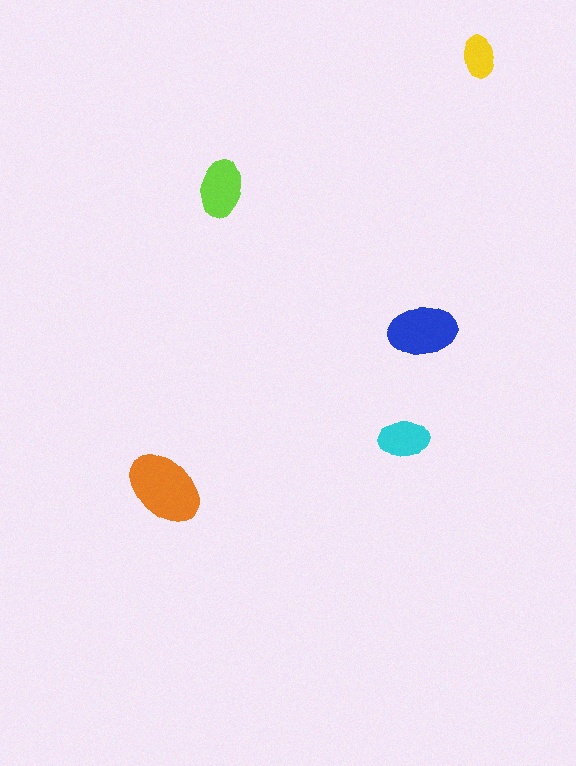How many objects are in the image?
There are 5 objects in the image.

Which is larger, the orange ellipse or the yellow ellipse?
The orange one.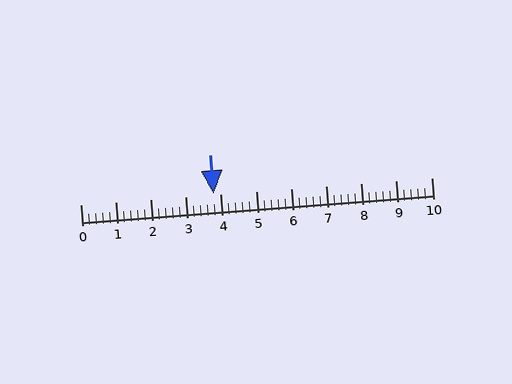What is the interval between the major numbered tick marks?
The major tick marks are spaced 1 units apart.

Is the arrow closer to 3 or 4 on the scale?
The arrow is closer to 4.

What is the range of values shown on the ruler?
The ruler shows values from 0 to 10.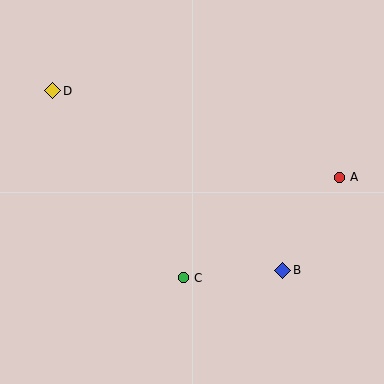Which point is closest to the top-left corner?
Point D is closest to the top-left corner.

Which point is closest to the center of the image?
Point C at (184, 278) is closest to the center.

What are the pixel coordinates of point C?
Point C is at (184, 278).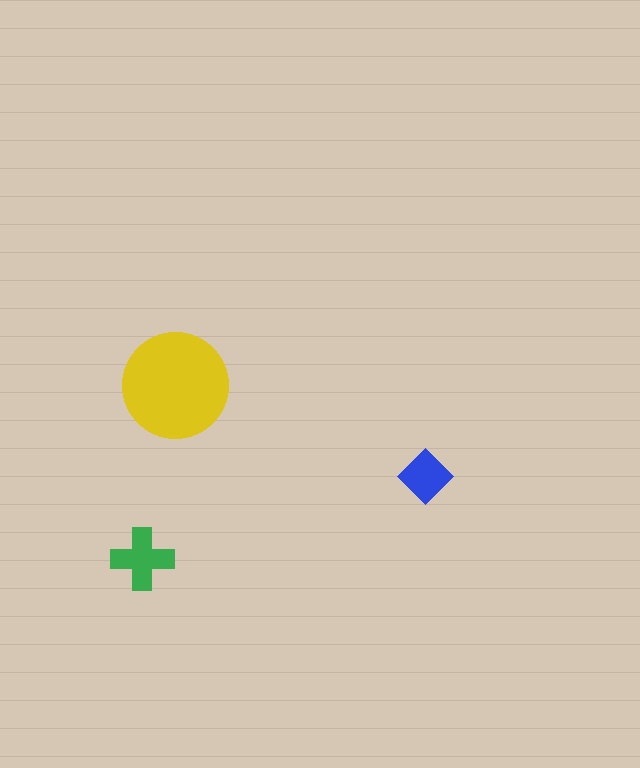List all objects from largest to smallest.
The yellow circle, the green cross, the blue diamond.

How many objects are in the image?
There are 3 objects in the image.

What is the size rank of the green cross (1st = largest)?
2nd.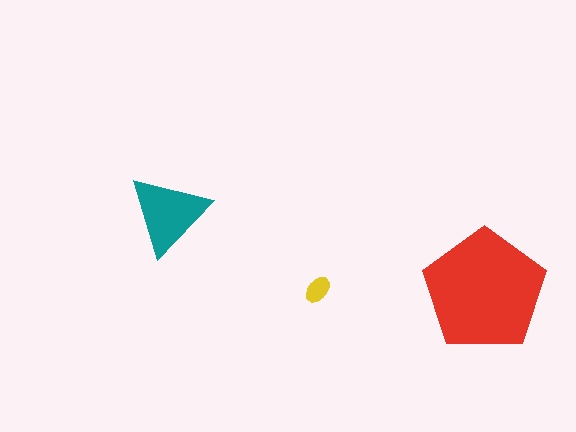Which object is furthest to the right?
The red pentagon is rightmost.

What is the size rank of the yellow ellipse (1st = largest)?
3rd.